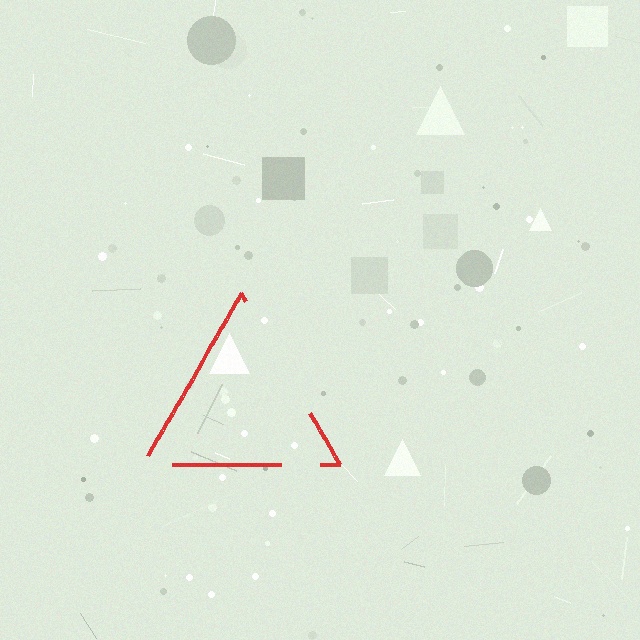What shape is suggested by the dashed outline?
The dashed outline suggests a triangle.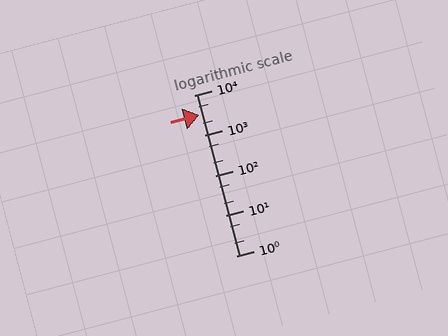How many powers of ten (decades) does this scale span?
The scale spans 4 decades, from 1 to 10000.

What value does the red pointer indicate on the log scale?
The pointer indicates approximately 3200.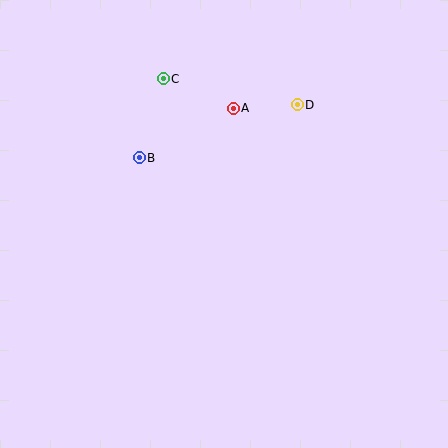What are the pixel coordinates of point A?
Point A is at (233, 108).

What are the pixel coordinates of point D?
Point D is at (297, 105).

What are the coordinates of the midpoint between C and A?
The midpoint between C and A is at (198, 94).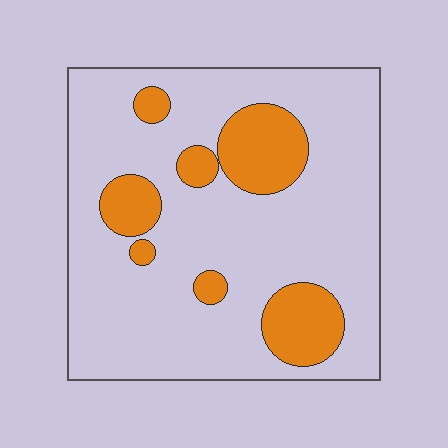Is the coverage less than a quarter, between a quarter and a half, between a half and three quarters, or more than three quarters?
Less than a quarter.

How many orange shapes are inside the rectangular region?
7.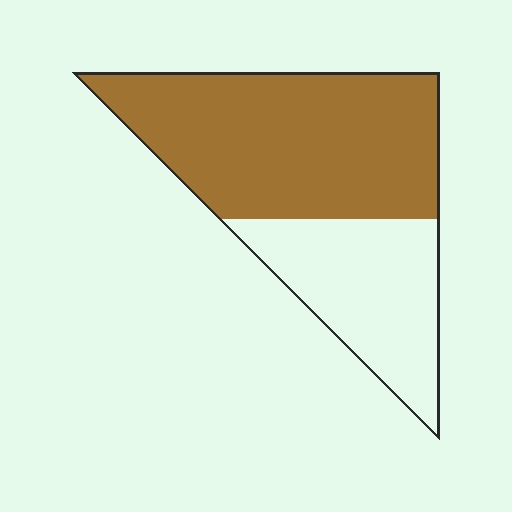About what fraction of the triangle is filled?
About five eighths (5/8).